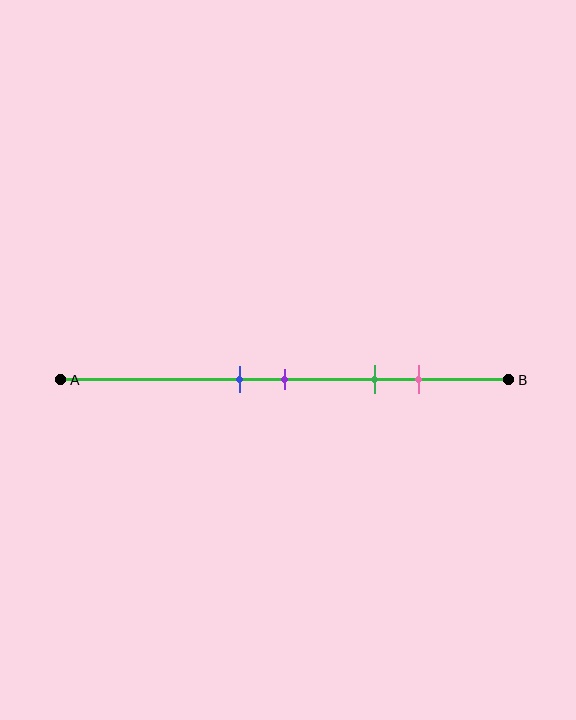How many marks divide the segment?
There are 4 marks dividing the segment.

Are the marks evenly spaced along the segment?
No, the marks are not evenly spaced.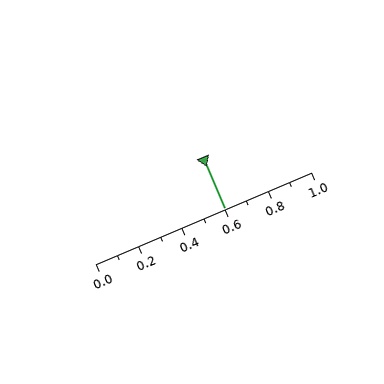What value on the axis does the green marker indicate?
The marker indicates approximately 0.6.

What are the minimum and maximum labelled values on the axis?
The axis runs from 0.0 to 1.0.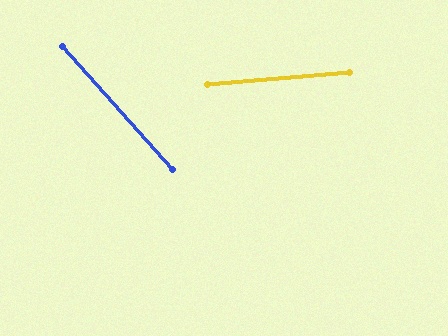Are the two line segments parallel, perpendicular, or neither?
Neither parallel nor perpendicular — they differ by about 53°.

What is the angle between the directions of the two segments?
Approximately 53 degrees.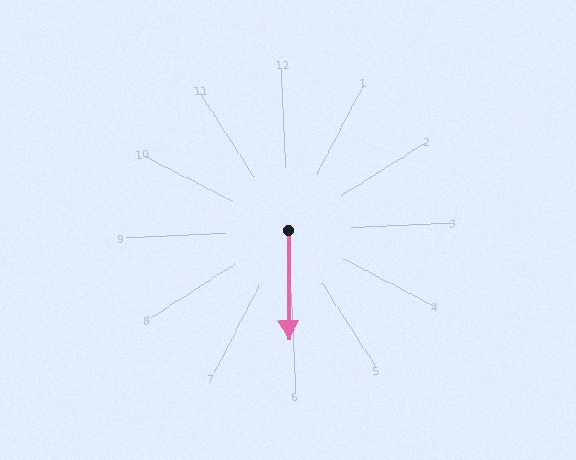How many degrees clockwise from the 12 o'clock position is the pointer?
Approximately 183 degrees.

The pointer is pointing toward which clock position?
Roughly 6 o'clock.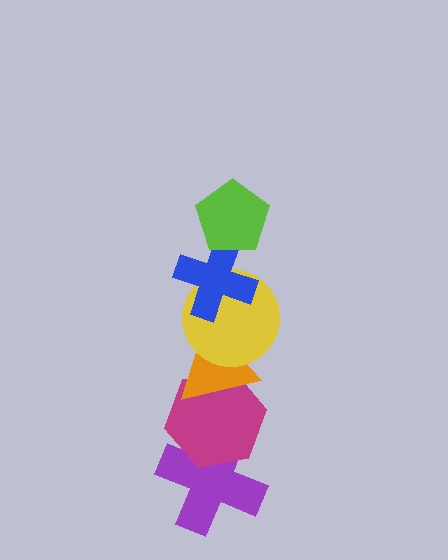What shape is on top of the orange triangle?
The yellow circle is on top of the orange triangle.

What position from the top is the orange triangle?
The orange triangle is 4th from the top.